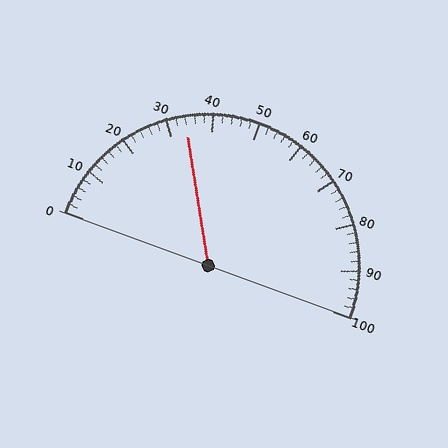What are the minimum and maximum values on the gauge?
The gauge ranges from 0 to 100.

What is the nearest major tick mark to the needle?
The nearest major tick mark is 30.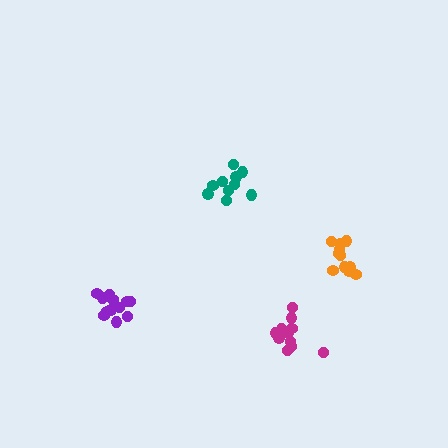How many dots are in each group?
Group 1: 12 dots, Group 2: 11 dots, Group 3: 10 dots, Group 4: 11 dots (44 total).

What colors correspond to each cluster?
The clusters are colored: purple, orange, teal, magenta.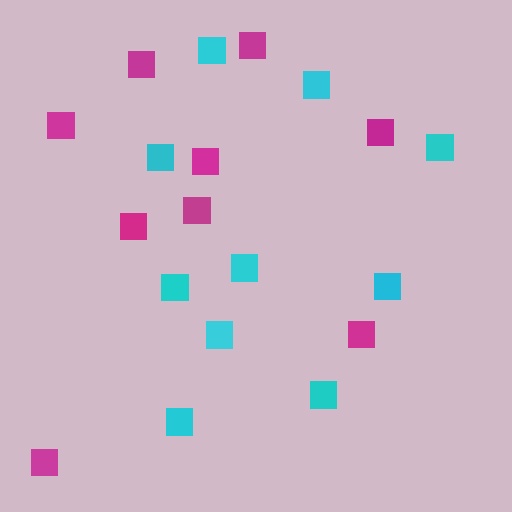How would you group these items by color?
There are 2 groups: one group of cyan squares (10) and one group of magenta squares (9).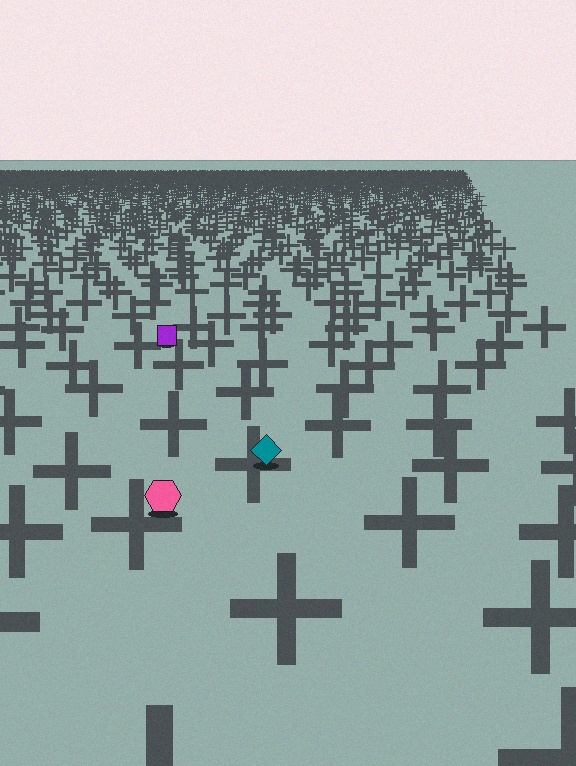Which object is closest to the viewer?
The pink hexagon is closest. The texture marks near it are larger and more spread out.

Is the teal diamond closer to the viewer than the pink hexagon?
No. The pink hexagon is closer — you can tell from the texture gradient: the ground texture is coarser near it.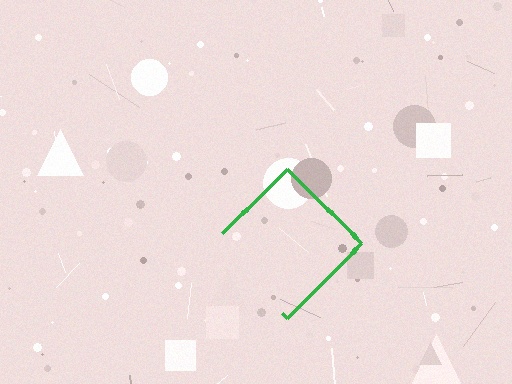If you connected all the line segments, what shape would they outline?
They would outline a diamond.